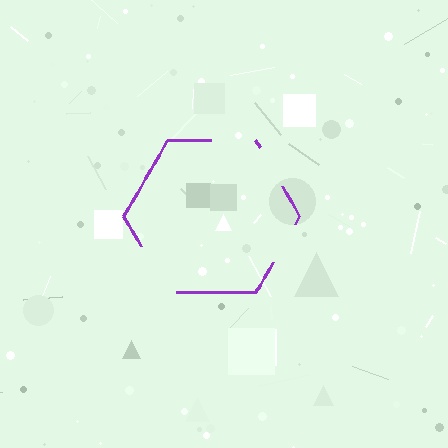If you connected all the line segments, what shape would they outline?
They would outline a hexagon.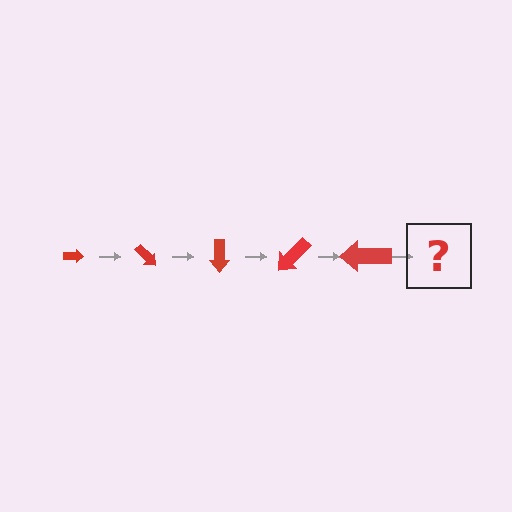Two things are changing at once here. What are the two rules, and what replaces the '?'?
The two rules are that the arrow grows larger each step and it rotates 45 degrees each step. The '?' should be an arrow, larger than the previous one and rotated 225 degrees from the start.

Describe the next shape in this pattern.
It should be an arrow, larger than the previous one and rotated 225 degrees from the start.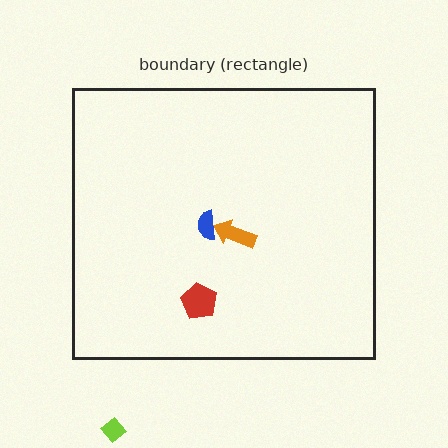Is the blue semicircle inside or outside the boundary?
Inside.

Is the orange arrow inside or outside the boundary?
Inside.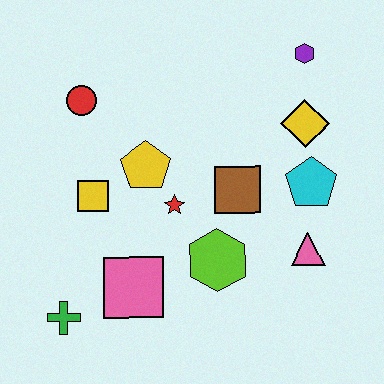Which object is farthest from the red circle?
The pink triangle is farthest from the red circle.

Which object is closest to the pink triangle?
The cyan pentagon is closest to the pink triangle.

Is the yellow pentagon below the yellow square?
No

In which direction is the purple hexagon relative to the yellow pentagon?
The purple hexagon is to the right of the yellow pentagon.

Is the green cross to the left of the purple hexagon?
Yes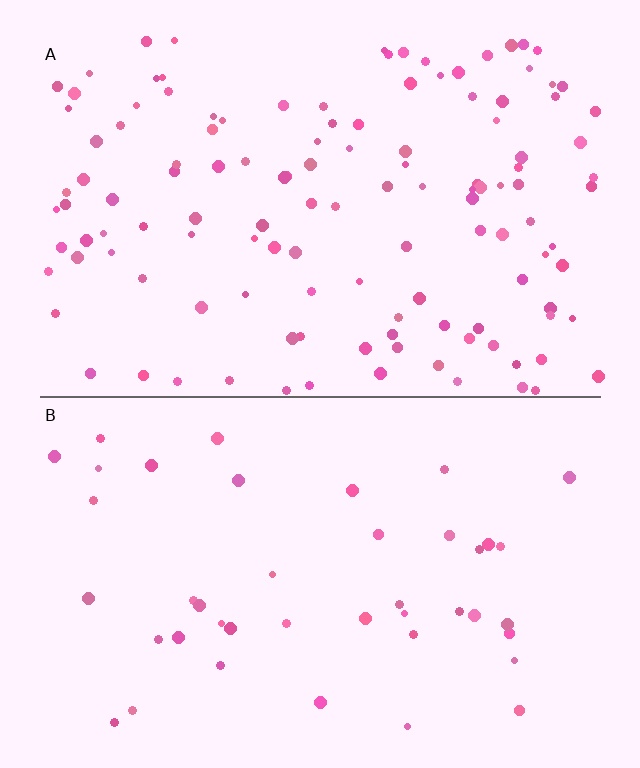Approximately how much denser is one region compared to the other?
Approximately 3.0× — region A over region B.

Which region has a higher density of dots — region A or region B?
A (the top).